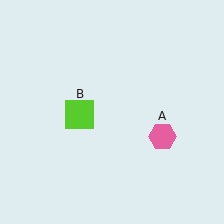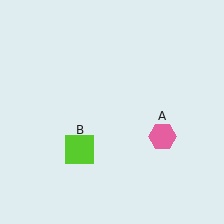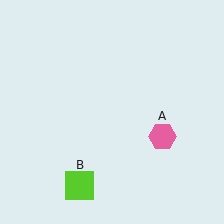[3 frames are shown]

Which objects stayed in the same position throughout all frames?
Pink hexagon (object A) remained stationary.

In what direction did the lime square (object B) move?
The lime square (object B) moved down.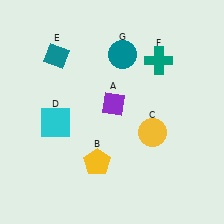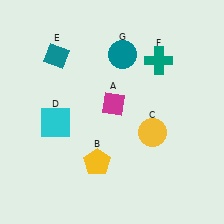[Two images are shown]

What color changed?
The diamond (A) changed from purple in Image 1 to magenta in Image 2.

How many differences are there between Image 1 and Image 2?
There is 1 difference between the two images.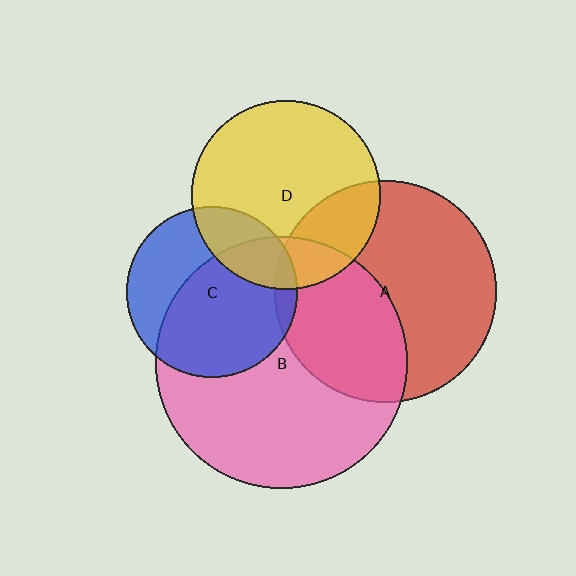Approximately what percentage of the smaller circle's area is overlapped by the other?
Approximately 25%.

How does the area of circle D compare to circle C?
Approximately 1.2 times.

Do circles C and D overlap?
Yes.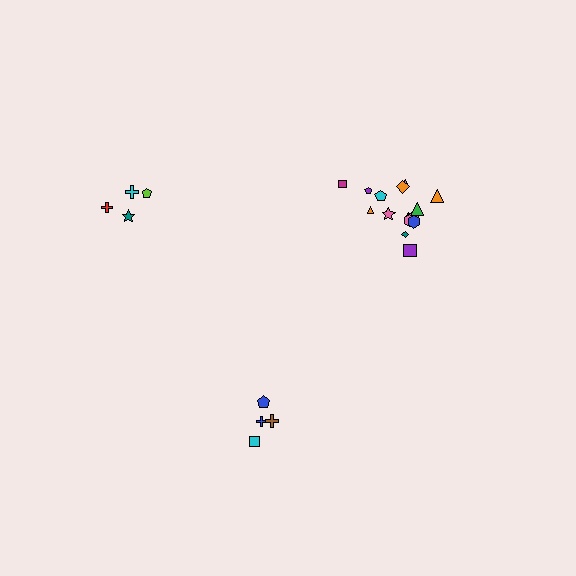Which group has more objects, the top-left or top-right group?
The top-right group.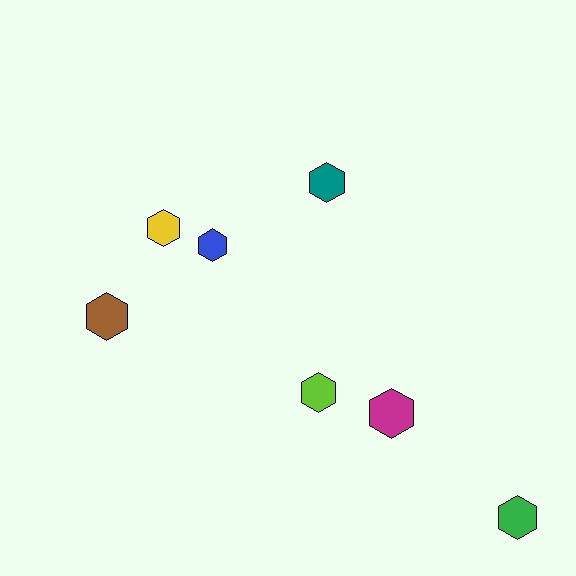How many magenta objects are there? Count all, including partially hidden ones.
There is 1 magenta object.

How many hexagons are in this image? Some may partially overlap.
There are 7 hexagons.